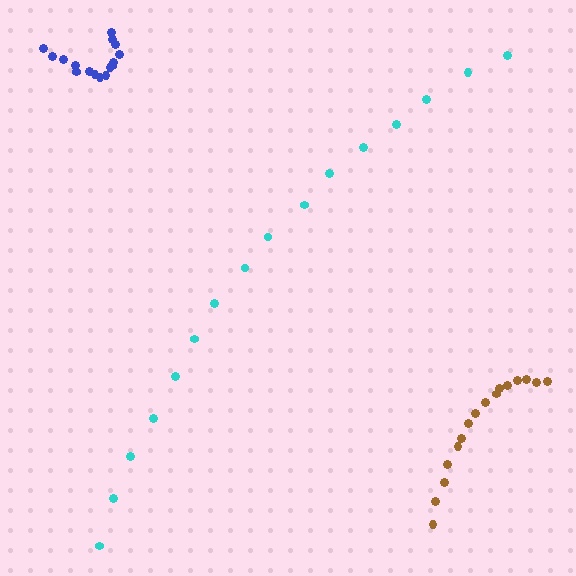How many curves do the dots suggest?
There are 3 distinct paths.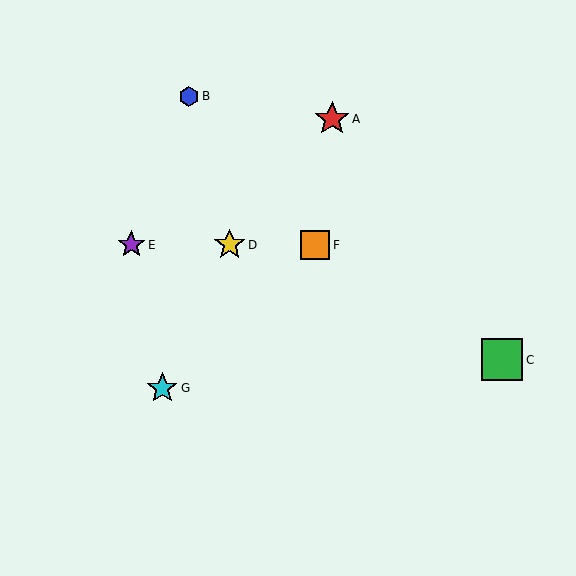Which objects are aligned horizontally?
Objects D, E, F are aligned horizontally.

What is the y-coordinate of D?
Object D is at y≈245.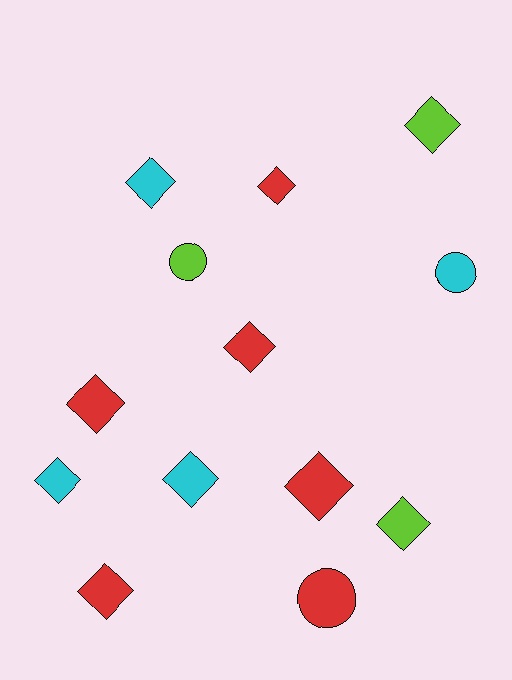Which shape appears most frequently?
Diamond, with 10 objects.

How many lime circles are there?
There is 1 lime circle.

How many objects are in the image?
There are 13 objects.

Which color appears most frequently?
Red, with 6 objects.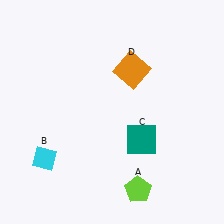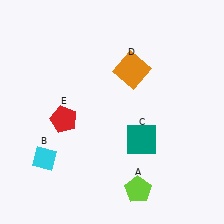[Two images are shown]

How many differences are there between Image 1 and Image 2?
There is 1 difference between the two images.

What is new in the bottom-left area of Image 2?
A red pentagon (E) was added in the bottom-left area of Image 2.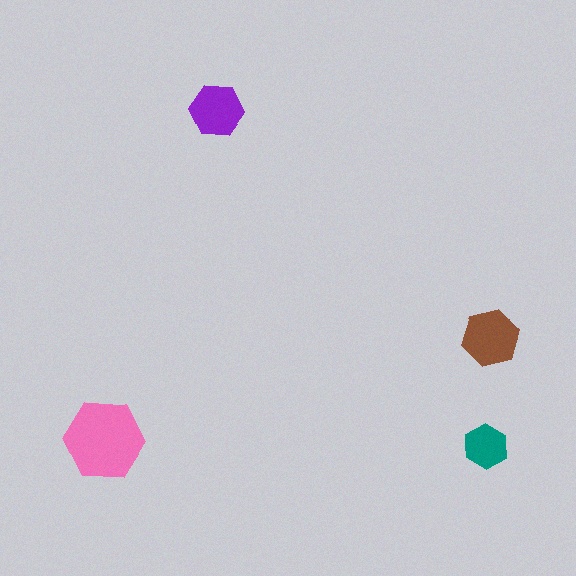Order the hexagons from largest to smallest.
the pink one, the brown one, the purple one, the teal one.